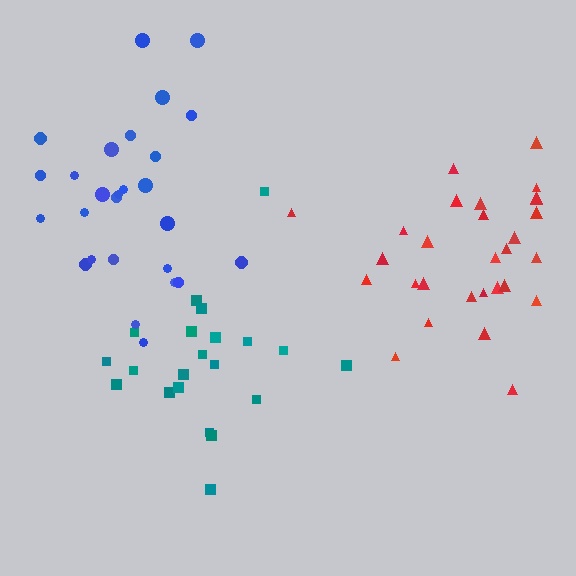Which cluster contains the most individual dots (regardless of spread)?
Red (29).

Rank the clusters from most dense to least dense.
teal, red, blue.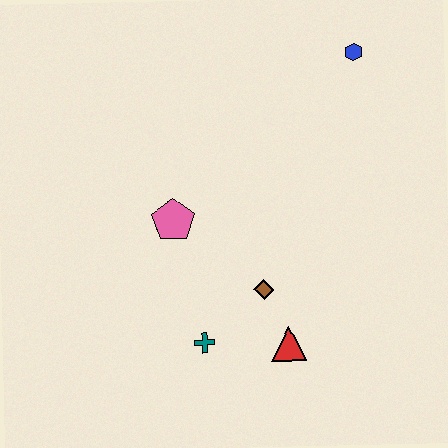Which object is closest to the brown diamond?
The red triangle is closest to the brown diamond.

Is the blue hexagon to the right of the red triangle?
Yes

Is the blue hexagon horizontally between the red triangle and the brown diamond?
No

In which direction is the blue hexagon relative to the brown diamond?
The blue hexagon is above the brown diamond.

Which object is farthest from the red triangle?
The blue hexagon is farthest from the red triangle.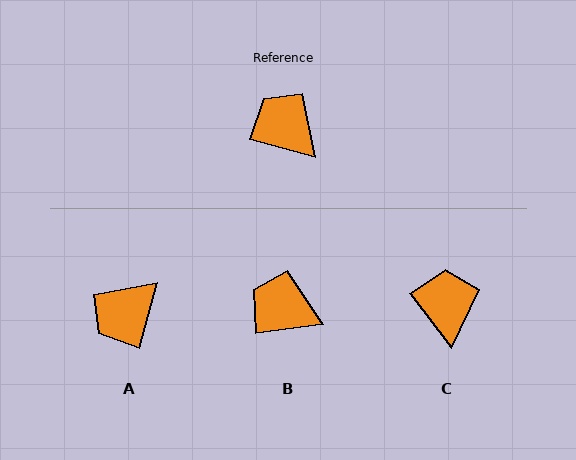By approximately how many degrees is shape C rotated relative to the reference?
Approximately 37 degrees clockwise.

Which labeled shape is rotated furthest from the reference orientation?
A, about 89 degrees away.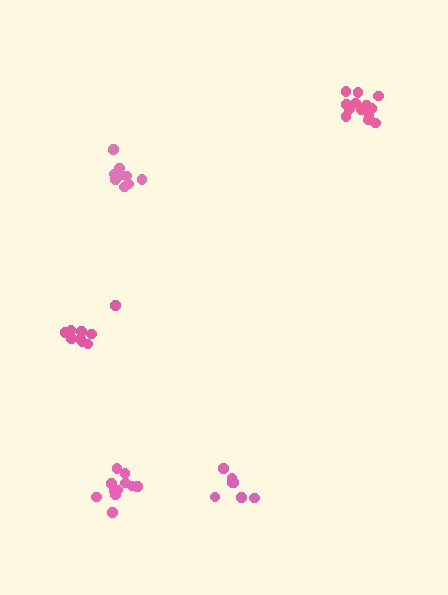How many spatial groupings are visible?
There are 5 spatial groupings.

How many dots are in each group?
Group 1: 9 dots, Group 2: 7 dots, Group 3: 11 dots, Group 4: 13 dots, Group 5: 9 dots (49 total).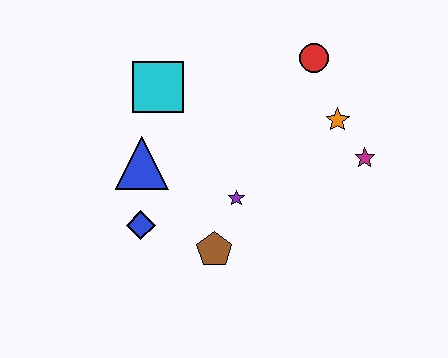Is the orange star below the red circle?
Yes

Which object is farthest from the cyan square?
The magenta star is farthest from the cyan square.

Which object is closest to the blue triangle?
The blue diamond is closest to the blue triangle.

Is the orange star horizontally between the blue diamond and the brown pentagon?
No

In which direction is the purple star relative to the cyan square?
The purple star is below the cyan square.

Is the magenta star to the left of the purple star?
No